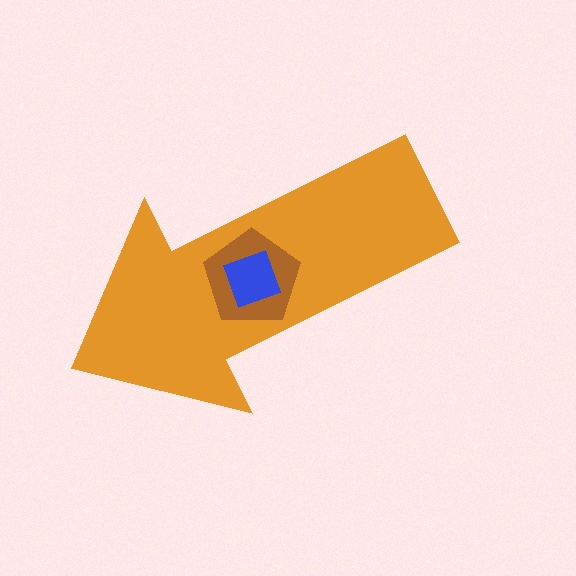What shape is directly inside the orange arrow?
The brown pentagon.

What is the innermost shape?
The blue square.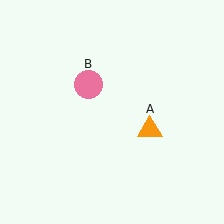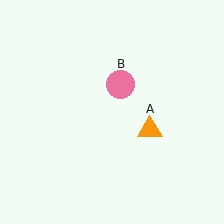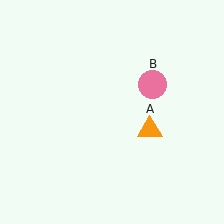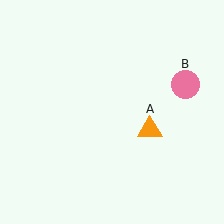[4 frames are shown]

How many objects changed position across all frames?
1 object changed position: pink circle (object B).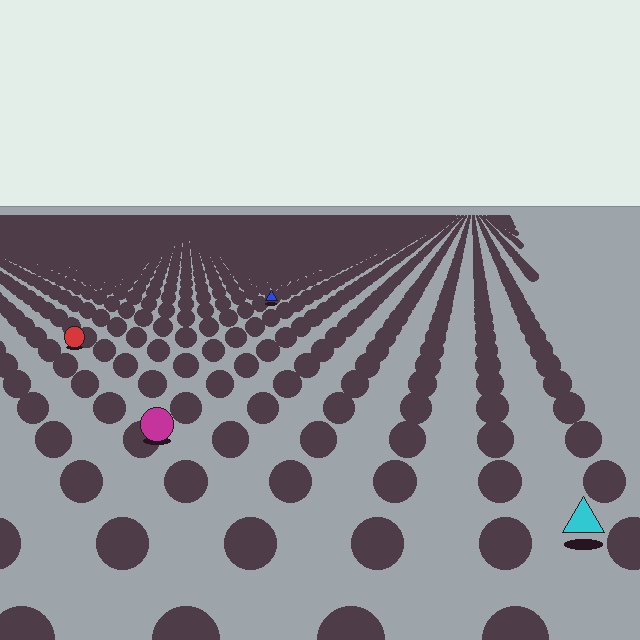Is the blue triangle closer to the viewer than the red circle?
No. The red circle is closer — you can tell from the texture gradient: the ground texture is coarser near it.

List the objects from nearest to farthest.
From nearest to farthest: the cyan triangle, the magenta circle, the red circle, the blue triangle.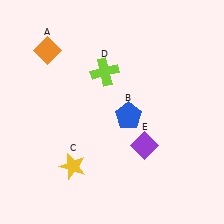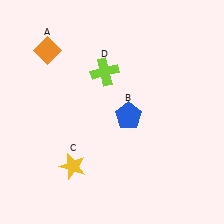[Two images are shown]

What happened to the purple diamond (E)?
The purple diamond (E) was removed in Image 2. It was in the bottom-right area of Image 1.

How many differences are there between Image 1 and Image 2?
There is 1 difference between the two images.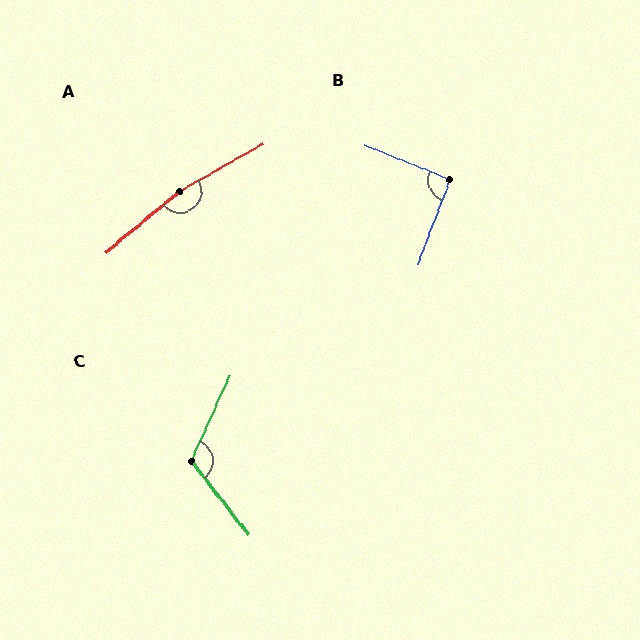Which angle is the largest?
A, at approximately 169 degrees.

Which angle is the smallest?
B, at approximately 91 degrees.